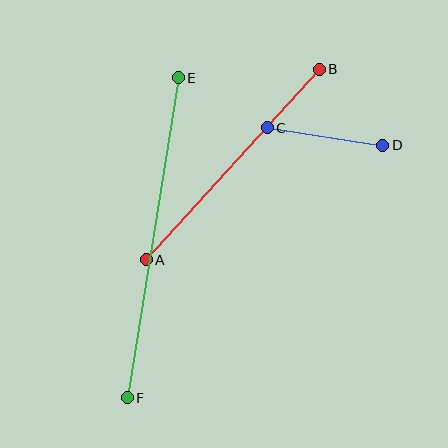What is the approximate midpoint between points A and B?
The midpoint is at approximately (233, 165) pixels.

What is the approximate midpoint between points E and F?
The midpoint is at approximately (153, 238) pixels.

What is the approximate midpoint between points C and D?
The midpoint is at approximately (325, 136) pixels.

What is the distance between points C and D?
The distance is approximately 117 pixels.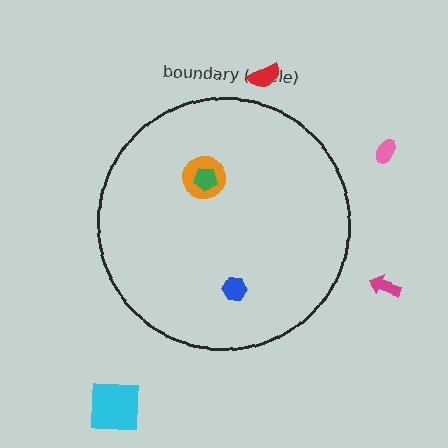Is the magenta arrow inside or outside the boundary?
Outside.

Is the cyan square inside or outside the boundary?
Outside.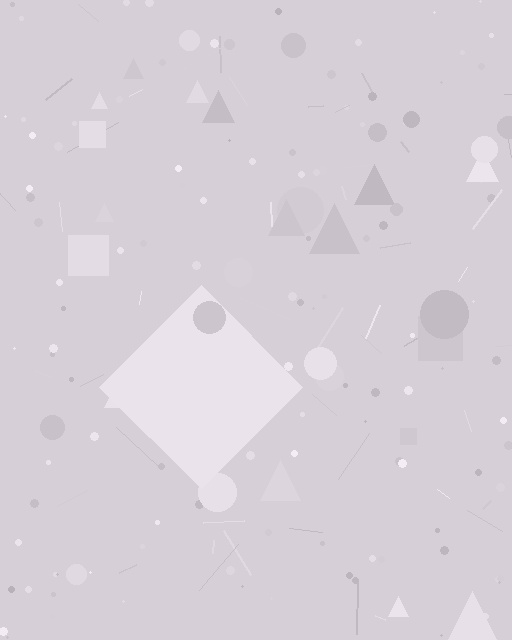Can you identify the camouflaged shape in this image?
The camouflaged shape is a diamond.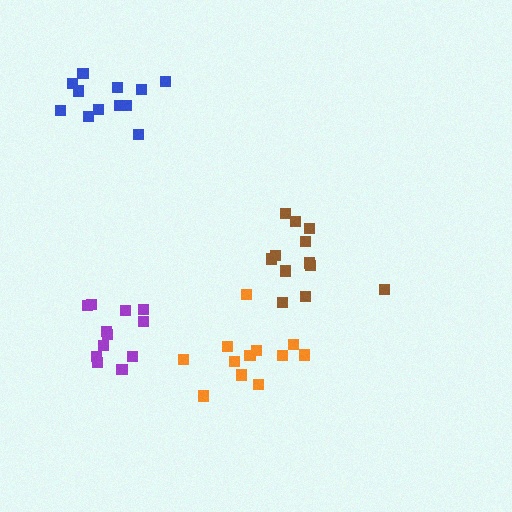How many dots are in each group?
Group 1: 12 dots, Group 2: 12 dots, Group 3: 12 dots, Group 4: 12 dots (48 total).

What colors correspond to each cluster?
The clusters are colored: orange, blue, purple, brown.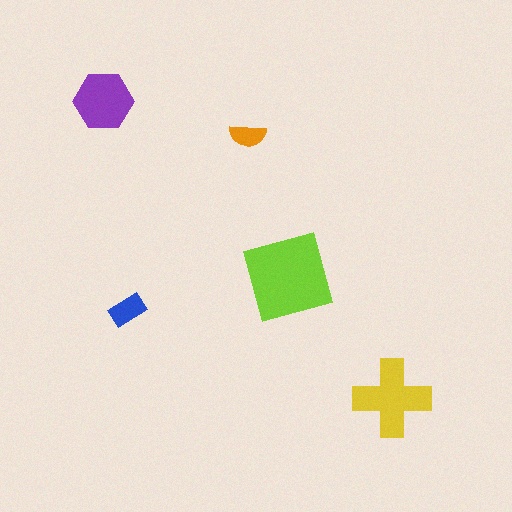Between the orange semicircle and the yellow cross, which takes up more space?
The yellow cross.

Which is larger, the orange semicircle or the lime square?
The lime square.